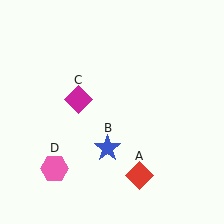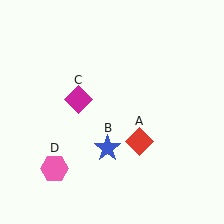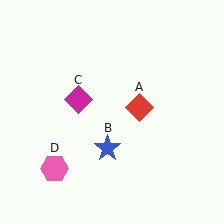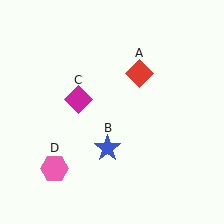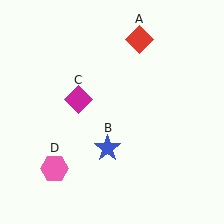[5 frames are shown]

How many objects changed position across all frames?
1 object changed position: red diamond (object A).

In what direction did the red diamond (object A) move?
The red diamond (object A) moved up.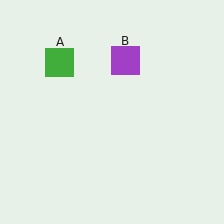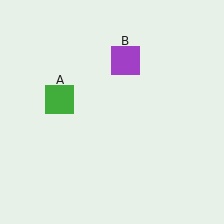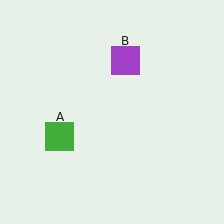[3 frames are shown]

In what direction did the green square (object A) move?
The green square (object A) moved down.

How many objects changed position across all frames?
1 object changed position: green square (object A).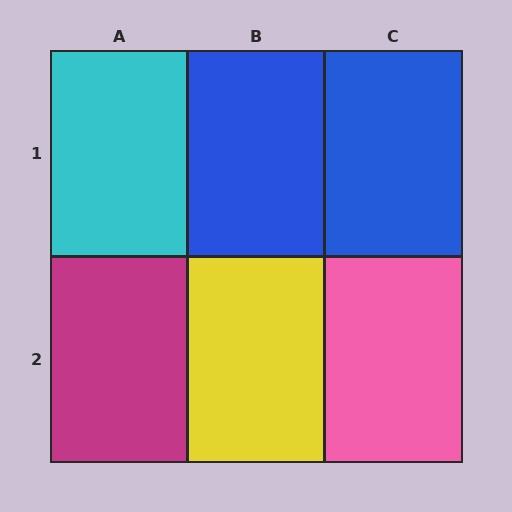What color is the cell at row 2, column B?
Yellow.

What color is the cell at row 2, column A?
Magenta.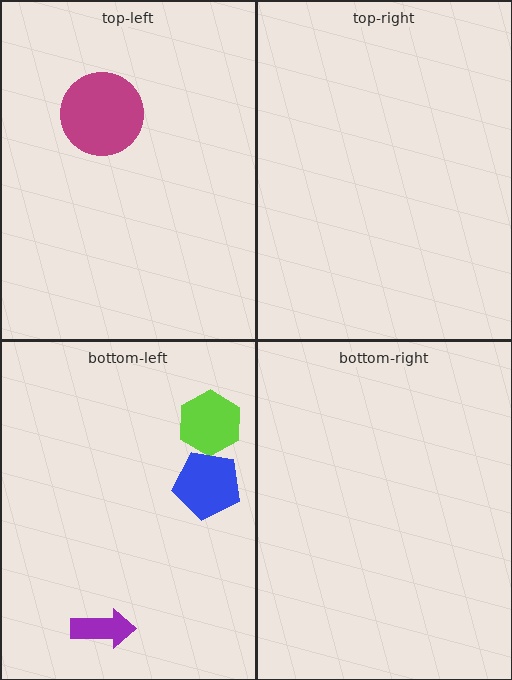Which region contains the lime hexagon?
The bottom-left region.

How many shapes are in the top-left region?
1.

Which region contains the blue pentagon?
The bottom-left region.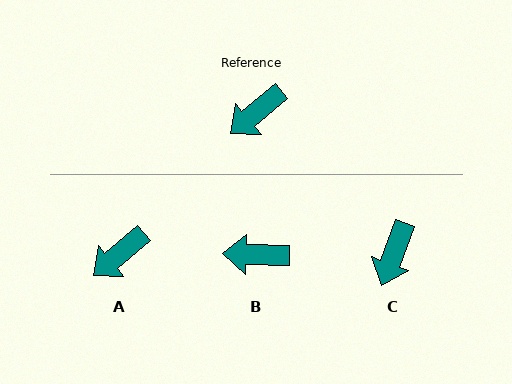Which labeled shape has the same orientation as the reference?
A.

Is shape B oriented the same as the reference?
No, it is off by about 42 degrees.